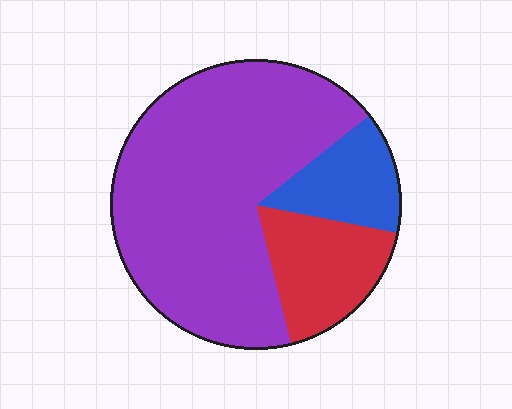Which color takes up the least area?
Blue, at roughly 15%.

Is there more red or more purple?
Purple.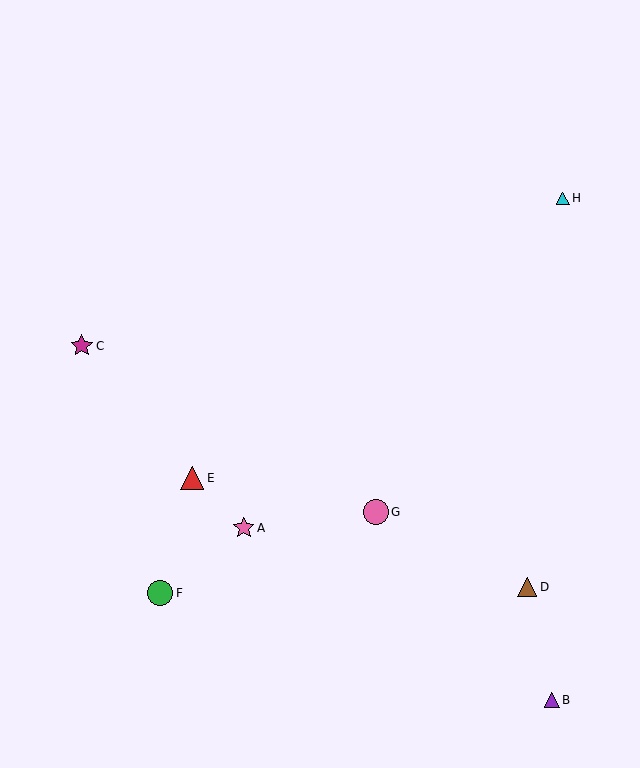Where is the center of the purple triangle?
The center of the purple triangle is at (552, 700).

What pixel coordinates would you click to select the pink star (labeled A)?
Click at (244, 528) to select the pink star A.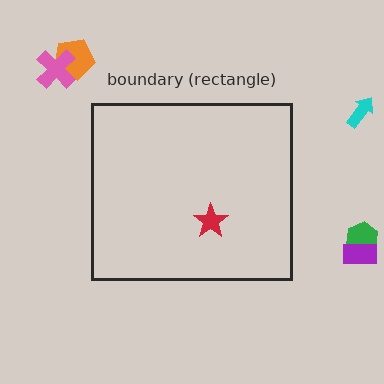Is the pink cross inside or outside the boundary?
Outside.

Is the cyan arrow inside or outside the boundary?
Outside.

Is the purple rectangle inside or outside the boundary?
Outside.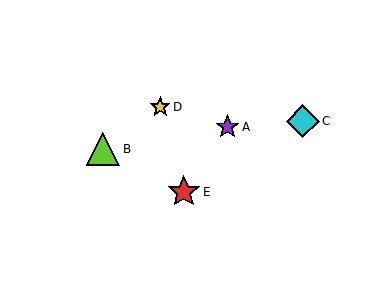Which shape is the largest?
The lime triangle (labeled B) is the largest.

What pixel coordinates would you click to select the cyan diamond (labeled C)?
Click at (303, 121) to select the cyan diamond C.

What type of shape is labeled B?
Shape B is a lime triangle.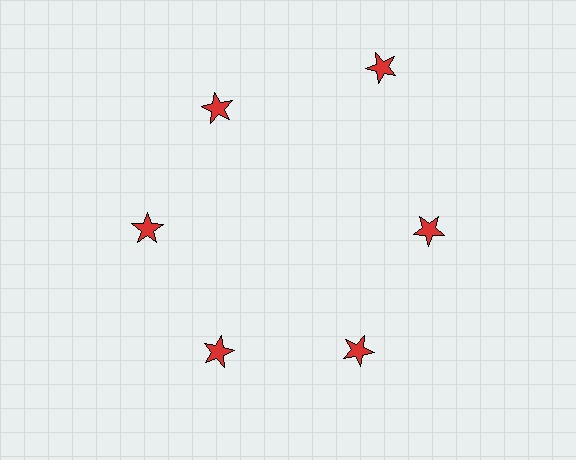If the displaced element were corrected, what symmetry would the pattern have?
It would have 6-fold rotational symmetry — the pattern would map onto itself every 60 degrees.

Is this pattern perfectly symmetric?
No. The 6 red stars are arranged in a ring, but one element near the 1 o'clock position is pushed outward from the center, breaking the 6-fold rotational symmetry.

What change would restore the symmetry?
The symmetry would be restored by moving it inward, back onto the ring so that all 6 stars sit at equal angles and equal distance from the center.